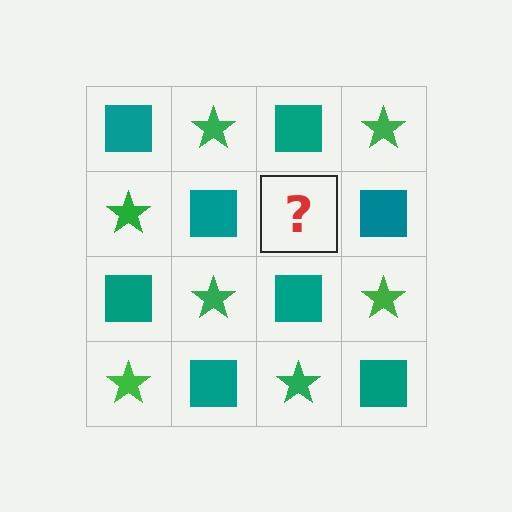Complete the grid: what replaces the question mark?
The question mark should be replaced with a green star.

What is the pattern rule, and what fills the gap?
The rule is that it alternates teal square and green star in a checkerboard pattern. The gap should be filled with a green star.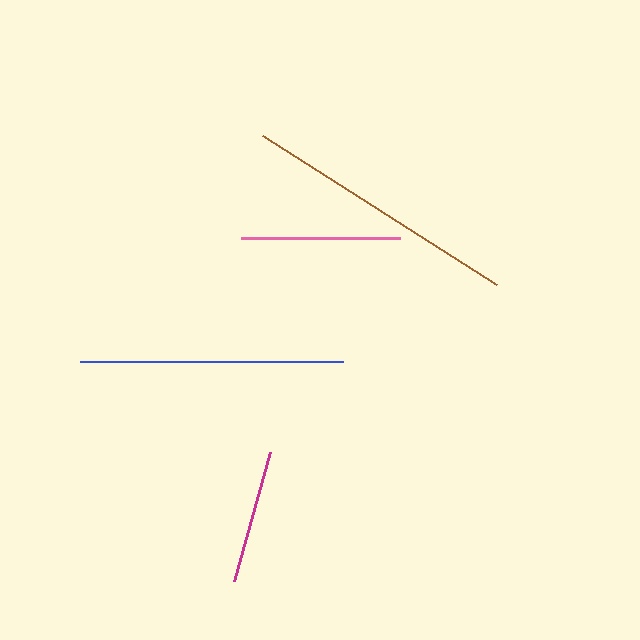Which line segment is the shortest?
The magenta line is the shortest at approximately 134 pixels.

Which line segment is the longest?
The brown line is the longest at approximately 278 pixels.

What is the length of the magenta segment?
The magenta segment is approximately 134 pixels long.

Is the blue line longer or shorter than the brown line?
The brown line is longer than the blue line.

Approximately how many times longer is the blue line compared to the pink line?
The blue line is approximately 1.6 times the length of the pink line.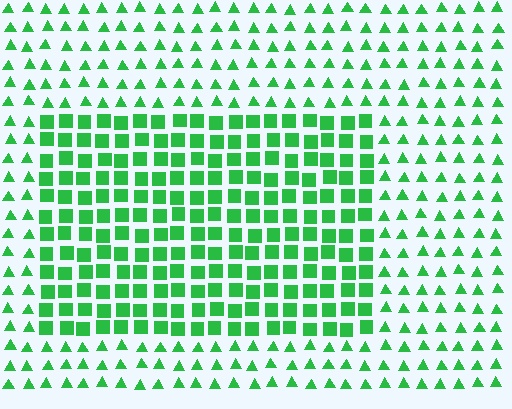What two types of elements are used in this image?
The image uses squares inside the rectangle region and triangles outside it.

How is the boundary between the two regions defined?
The boundary is defined by a change in element shape: squares inside vs. triangles outside. All elements share the same color and spacing.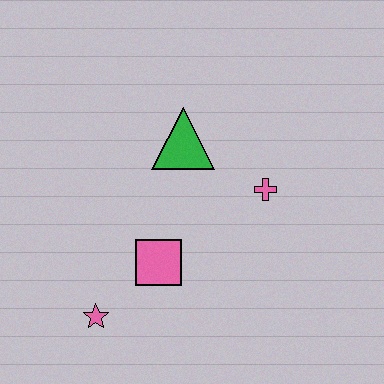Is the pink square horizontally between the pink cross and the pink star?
Yes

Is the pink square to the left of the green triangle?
Yes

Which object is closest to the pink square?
The pink star is closest to the pink square.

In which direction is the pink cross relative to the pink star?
The pink cross is to the right of the pink star.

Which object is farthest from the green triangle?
The pink star is farthest from the green triangle.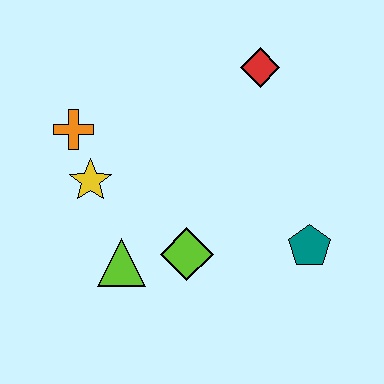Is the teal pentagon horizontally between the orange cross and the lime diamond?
No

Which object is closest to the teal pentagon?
The lime diamond is closest to the teal pentagon.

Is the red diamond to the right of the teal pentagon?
No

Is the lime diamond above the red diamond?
No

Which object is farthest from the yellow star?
The teal pentagon is farthest from the yellow star.